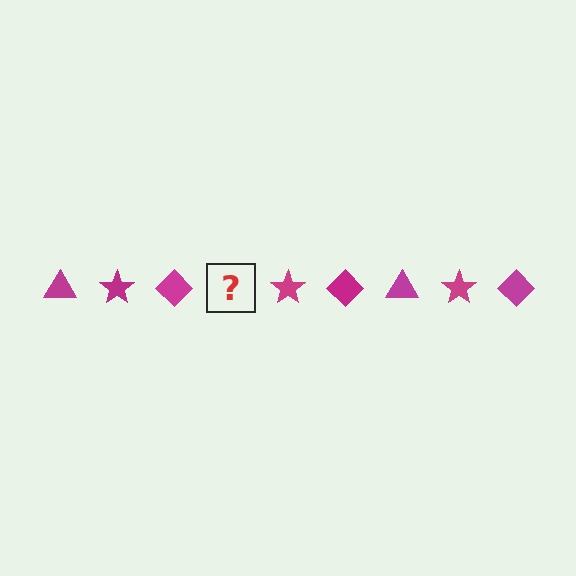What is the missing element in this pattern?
The missing element is a magenta triangle.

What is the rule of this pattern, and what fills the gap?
The rule is that the pattern cycles through triangle, star, diamond shapes in magenta. The gap should be filled with a magenta triangle.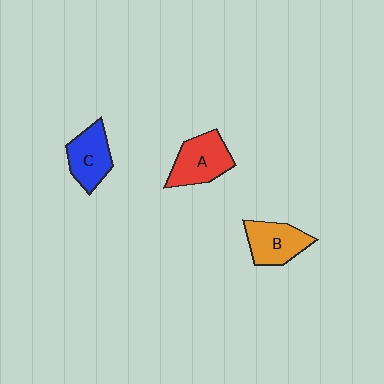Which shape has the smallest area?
Shape C (blue).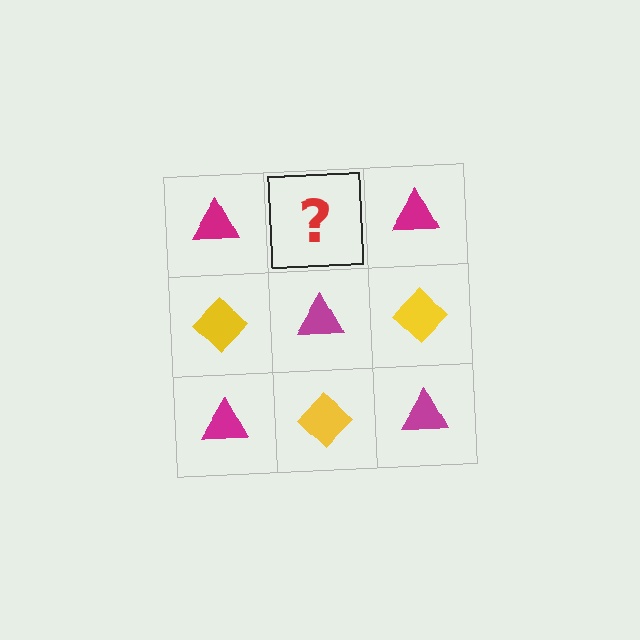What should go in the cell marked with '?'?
The missing cell should contain a yellow diamond.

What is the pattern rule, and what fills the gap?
The rule is that it alternates magenta triangle and yellow diamond in a checkerboard pattern. The gap should be filled with a yellow diamond.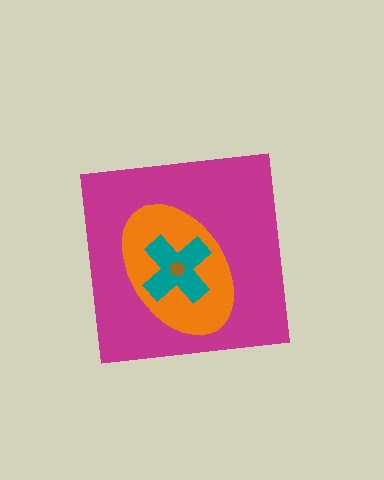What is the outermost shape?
The magenta square.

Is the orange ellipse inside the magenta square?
Yes.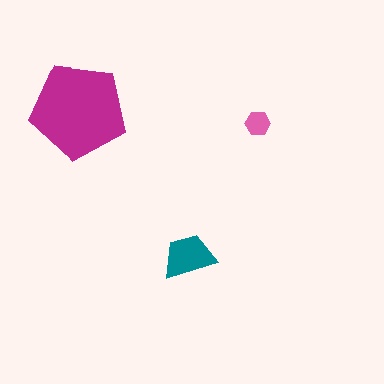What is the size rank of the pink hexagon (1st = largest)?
3rd.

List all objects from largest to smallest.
The magenta pentagon, the teal trapezoid, the pink hexagon.